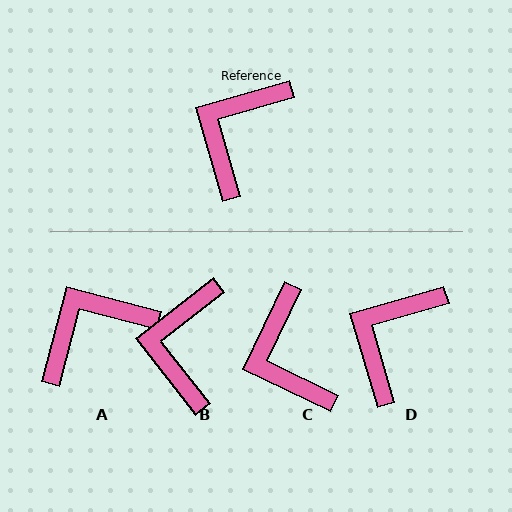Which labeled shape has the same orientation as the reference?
D.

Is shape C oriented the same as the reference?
No, it is off by about 48 degrees.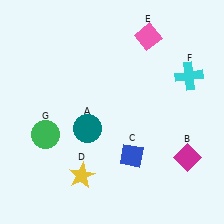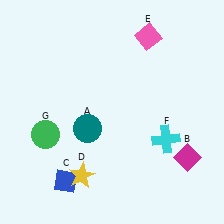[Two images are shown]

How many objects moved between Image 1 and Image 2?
2 objects moved between the two images.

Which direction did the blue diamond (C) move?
The blue diamond (C) moved left.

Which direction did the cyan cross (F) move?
The cyan cross (F) moved down.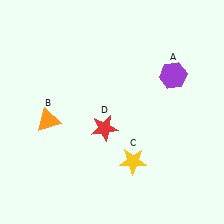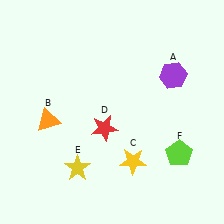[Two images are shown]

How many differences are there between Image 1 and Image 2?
There are 2 differences between the two images.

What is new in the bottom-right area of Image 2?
A lime pentagon (F) was added in the bottom-right area of Image 2.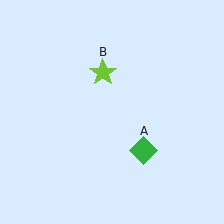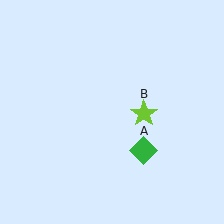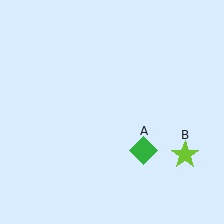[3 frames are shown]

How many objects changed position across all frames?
1 object changed position: lime star (object B).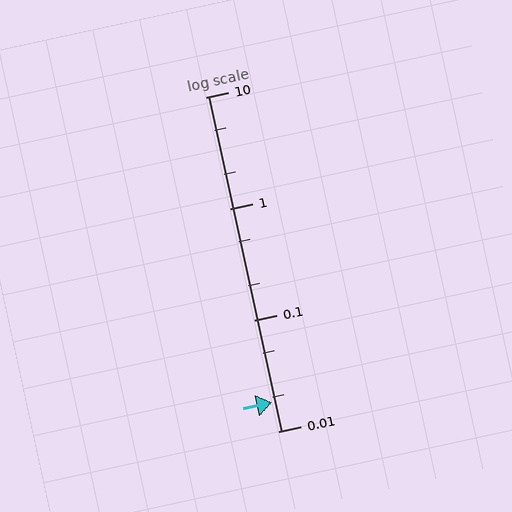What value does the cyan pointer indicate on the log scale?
The pointer indicates approximately 0.018.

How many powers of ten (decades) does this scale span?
The scale spans 3 decades, from 0.01 to 10.